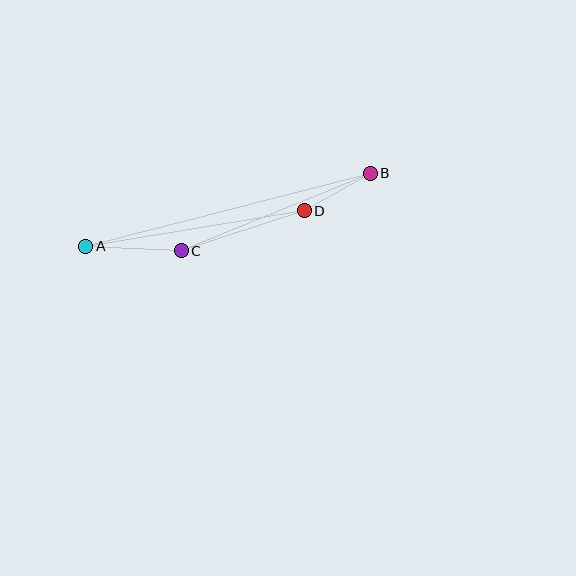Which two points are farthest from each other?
Points A and B are farthest from each other.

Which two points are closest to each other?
Points B and D are closest to each other.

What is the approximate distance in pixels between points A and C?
The distance between A and C is approximately 96 pixels.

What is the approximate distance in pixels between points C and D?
The distance between C and D is approximately 129 pixels.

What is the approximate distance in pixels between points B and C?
The distance between B and C is approximately 204 pixels.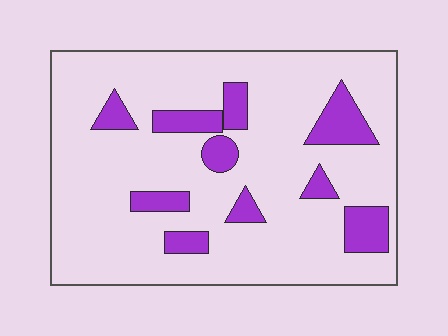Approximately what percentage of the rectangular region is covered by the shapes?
Approximately 15%.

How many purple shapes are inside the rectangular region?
10.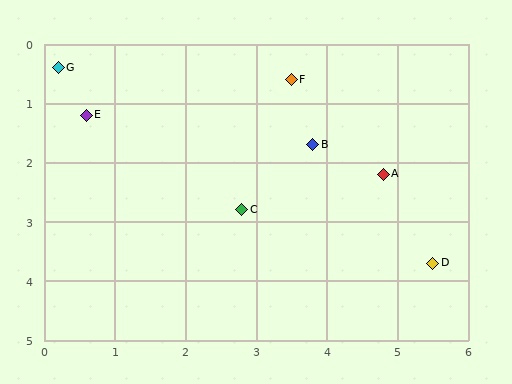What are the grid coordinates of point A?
Point A is at approximately (4.8, 2.2).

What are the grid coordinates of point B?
Point B is at approximately (3.8, 1.7).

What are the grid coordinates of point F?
Point F is at approximately (3.5, 0.6).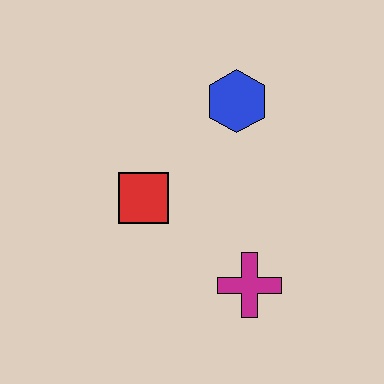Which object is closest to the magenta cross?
The red square is closest to the magenta cross.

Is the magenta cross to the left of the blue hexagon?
No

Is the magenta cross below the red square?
Yes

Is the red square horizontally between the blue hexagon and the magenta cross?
No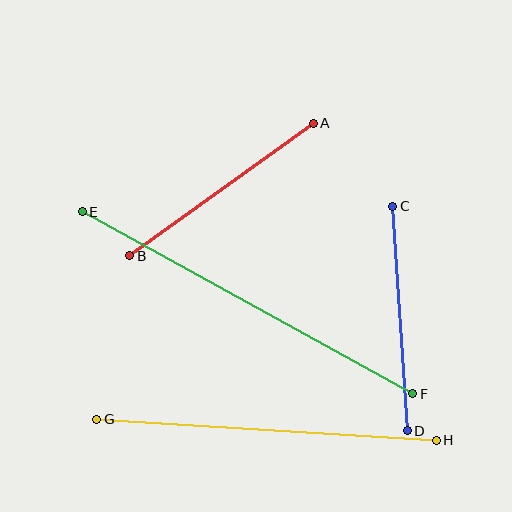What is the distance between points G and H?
The distance is approximately 340 pixels.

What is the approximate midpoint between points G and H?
The midpoint is at approximately (266, 430) pixels.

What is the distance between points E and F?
The distance is approximately 377 pixels.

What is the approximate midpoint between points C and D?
The midpoint is at approximately (400, 319) pixels.